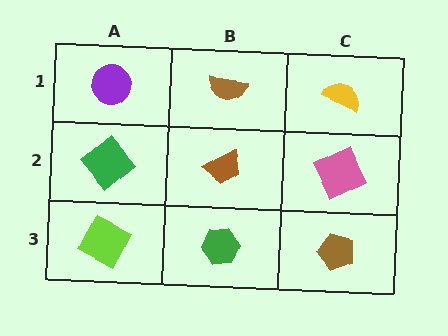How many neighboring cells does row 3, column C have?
2.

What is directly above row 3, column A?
A green diamond.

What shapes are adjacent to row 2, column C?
A yellow semicircle (row 1, column C), a brown pentagon (row 3, column C), a brown trapezoid (row 2, column B).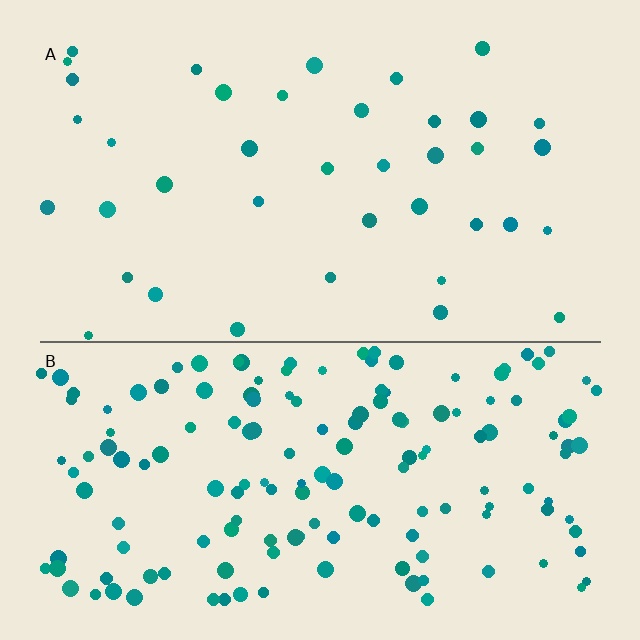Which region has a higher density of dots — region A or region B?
B (the bottom).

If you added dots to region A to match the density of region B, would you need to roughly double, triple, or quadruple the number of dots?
Approximately quadruple.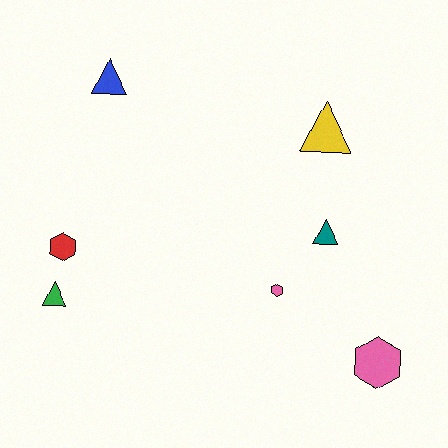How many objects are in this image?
There are 7 objects.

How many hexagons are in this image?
There are 3 hexagons.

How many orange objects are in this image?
There are no orange objects.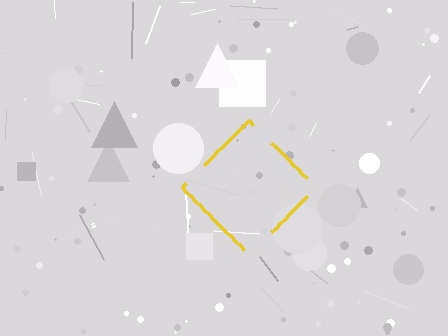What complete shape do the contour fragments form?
The contour fragments form a diamond.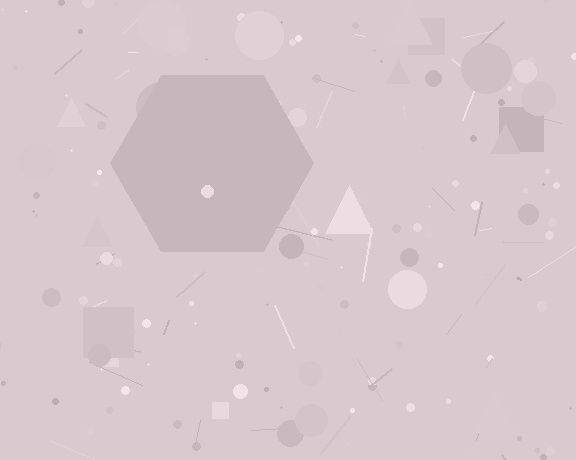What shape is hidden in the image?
A hexagon is hidden in the image.